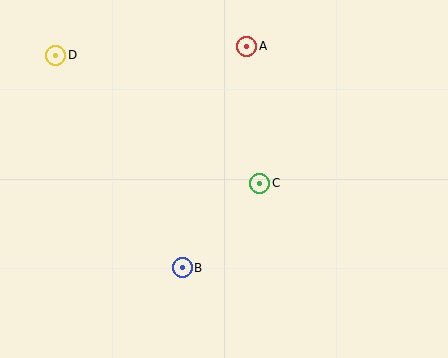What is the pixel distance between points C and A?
The distance between C and A is 138 pixels.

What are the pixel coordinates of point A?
Point A is at (247, 46).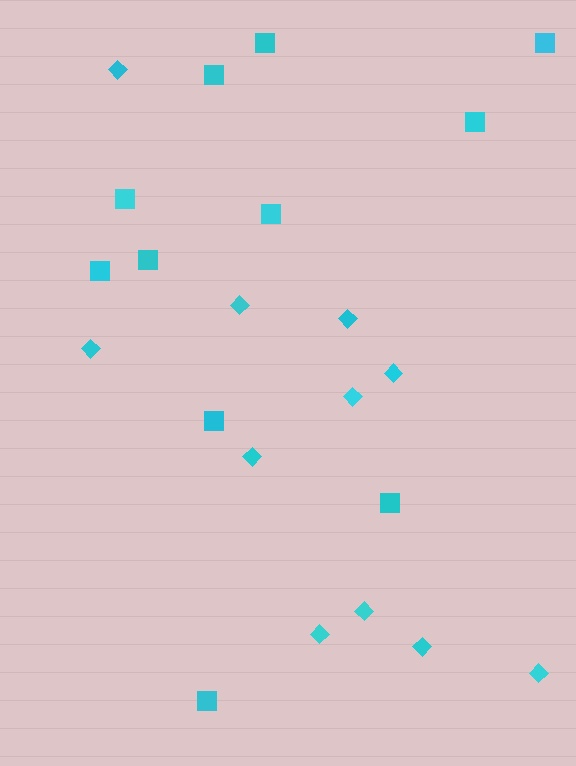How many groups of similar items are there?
There are 2 groups: one group of squares (11) and one group of diamonds (11).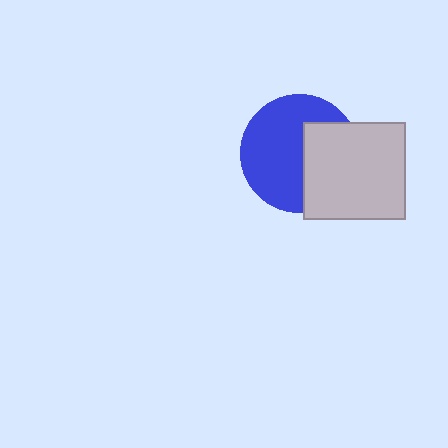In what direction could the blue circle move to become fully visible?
The blue circle could move left. That would shift it out from behind the light gray rectangle entirely.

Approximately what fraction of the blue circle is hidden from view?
Roughly 38% of the blue circle is hidden behind the light gray rectangle.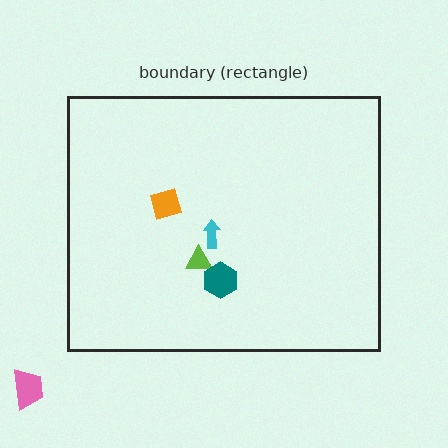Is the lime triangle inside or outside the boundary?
Inside.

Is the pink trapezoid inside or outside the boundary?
Outside.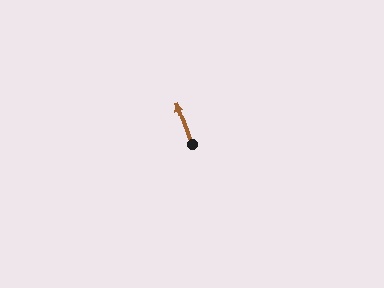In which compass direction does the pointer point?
North.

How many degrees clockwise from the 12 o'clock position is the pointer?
Approximately 340 degrees.